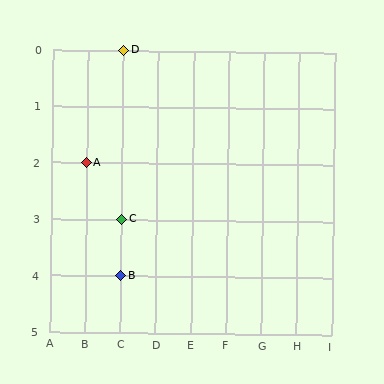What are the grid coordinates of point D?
Point D is at grid coordinates (C, 0).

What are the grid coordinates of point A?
Point A is at grid coordinates (B, 2).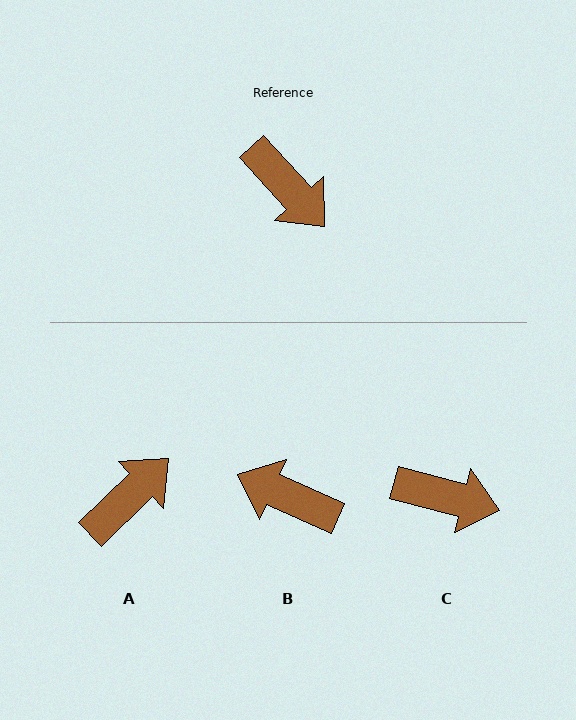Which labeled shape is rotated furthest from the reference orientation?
B, about 156 degrees away.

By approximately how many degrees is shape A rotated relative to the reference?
Approximately 92 degrees counter-clockwise.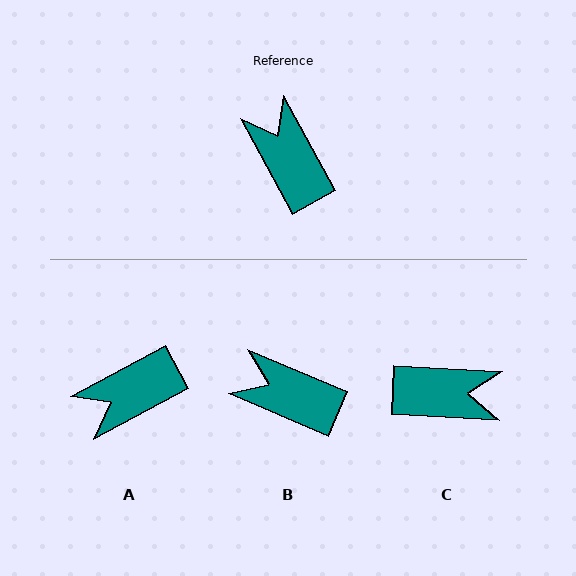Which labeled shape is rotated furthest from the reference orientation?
C, about 121 degrees away.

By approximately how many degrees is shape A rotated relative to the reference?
Approximately 90 degrees counter-clockwise.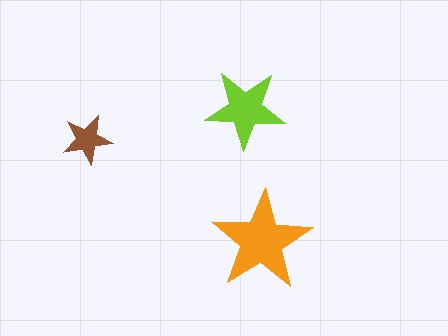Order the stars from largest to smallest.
the orange one, the lime one, the brown one.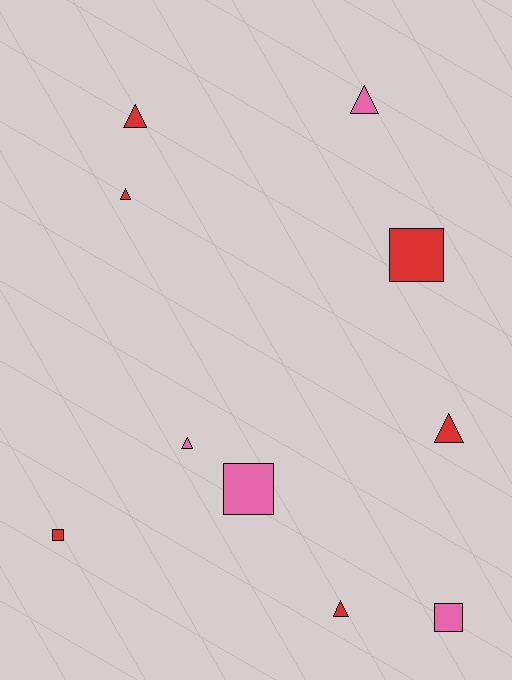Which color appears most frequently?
Red, with 6 objects.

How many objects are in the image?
There are 10 objects.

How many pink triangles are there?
There are 2 pink triangles.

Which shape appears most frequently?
Triangle, with 6 objects.